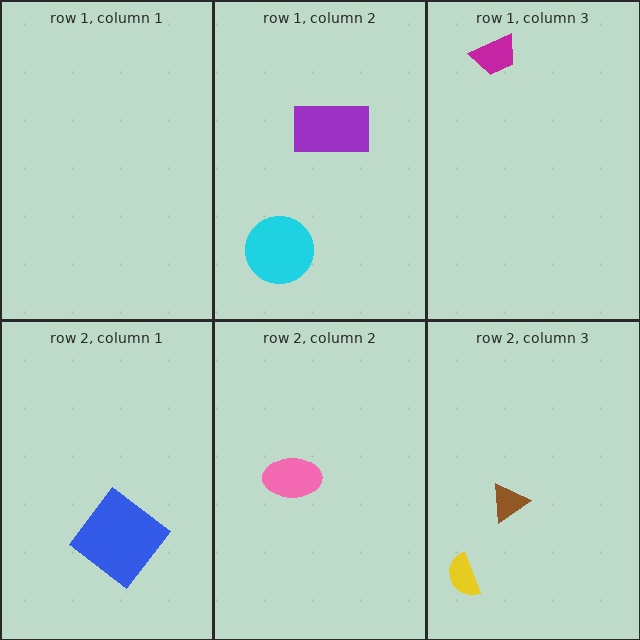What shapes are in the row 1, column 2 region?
The purple rectangle, the cyan circle.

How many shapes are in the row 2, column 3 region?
2.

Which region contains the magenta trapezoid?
The row 1, column 3 region.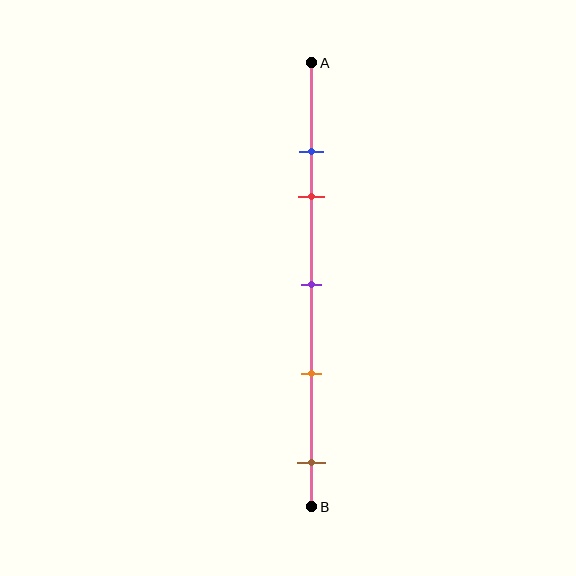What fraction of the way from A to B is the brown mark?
The brown mark is approximately 90% (0.9) of the way from A to B.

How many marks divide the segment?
There are 5 marks dividing the segment.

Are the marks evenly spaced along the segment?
No, the marks are not evenly spaced.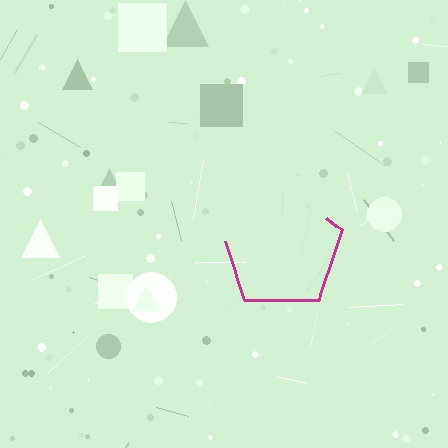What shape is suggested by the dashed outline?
The dashed outline suggests a pentagon.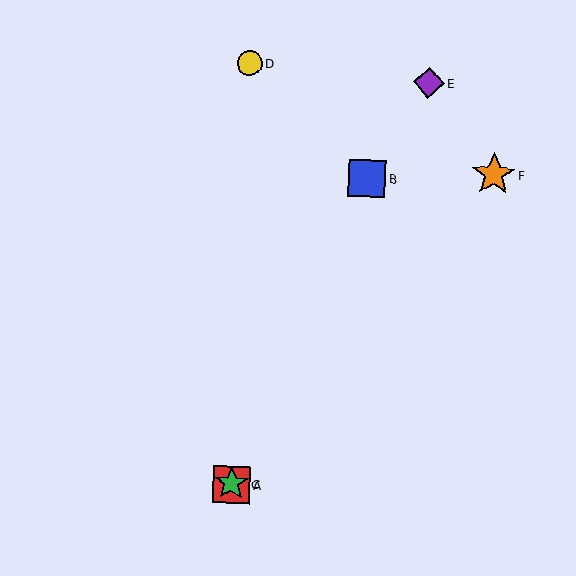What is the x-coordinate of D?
Object D is at x≈250.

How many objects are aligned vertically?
3 objects (A, C, D) are aligned vertically.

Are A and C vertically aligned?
Yes, both are at x≈231.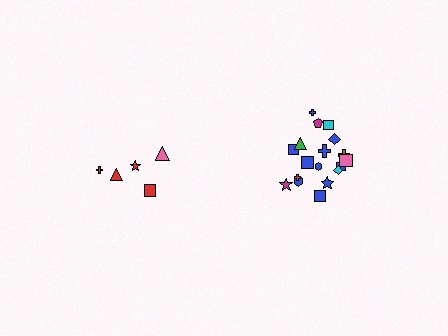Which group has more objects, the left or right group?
The right group.